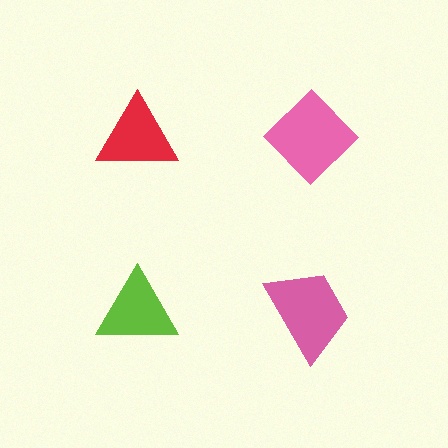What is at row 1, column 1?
A red triangle.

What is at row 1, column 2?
A pink diamond.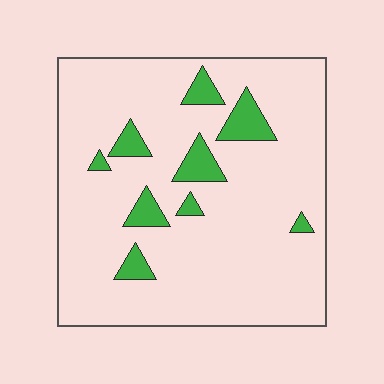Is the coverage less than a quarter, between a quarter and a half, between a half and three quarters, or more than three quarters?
Less than a quarter.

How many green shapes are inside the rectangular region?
9.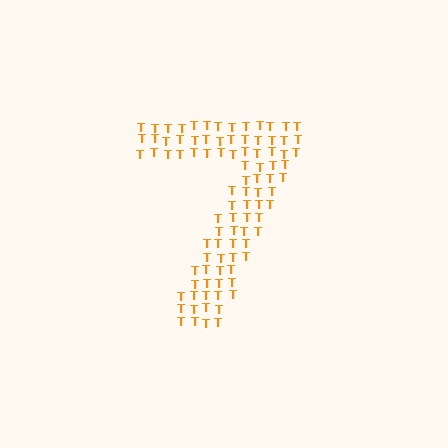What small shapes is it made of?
It is made of small letter T's.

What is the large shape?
The large shape is the digit 7.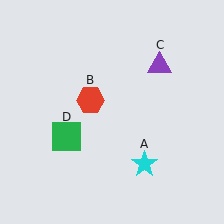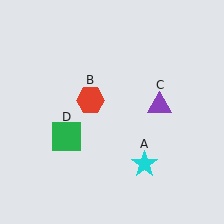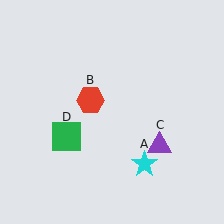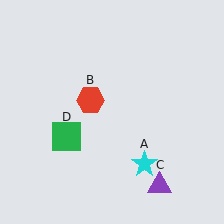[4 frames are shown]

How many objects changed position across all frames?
1 object changed position: purple triangle (object C).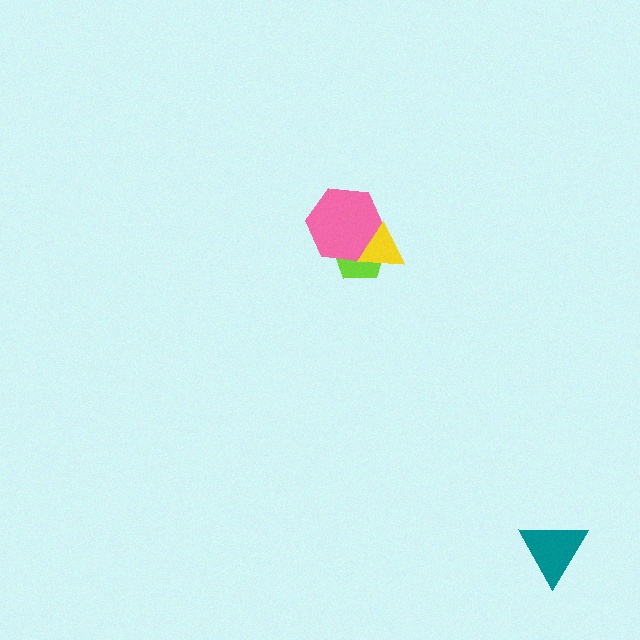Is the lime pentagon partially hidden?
Yes, it is partially covered by another shape.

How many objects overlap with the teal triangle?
0 objects overlap with the teal triangle.